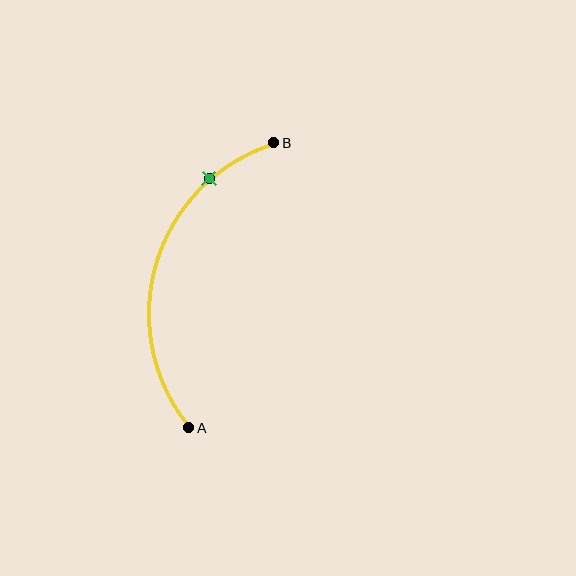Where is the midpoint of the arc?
The arc midpoint is the point on the curve farthest from the straight line joining A and B. It sits to the left of that line.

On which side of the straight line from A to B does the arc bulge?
The arc bulges to the left of the straight line connecting A and B.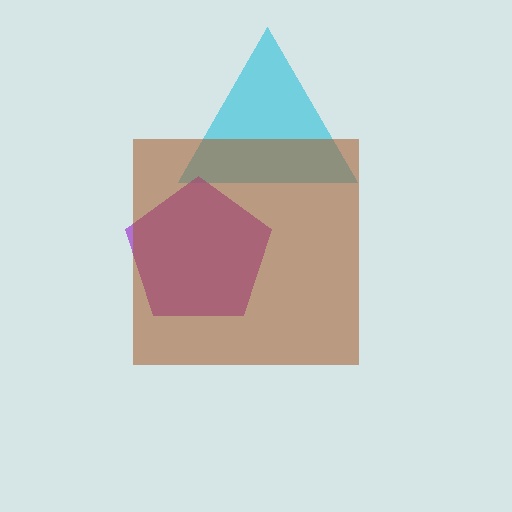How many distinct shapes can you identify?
There are 3 distinct shapes: a cyan triangle, a purple pentagon, a brown square.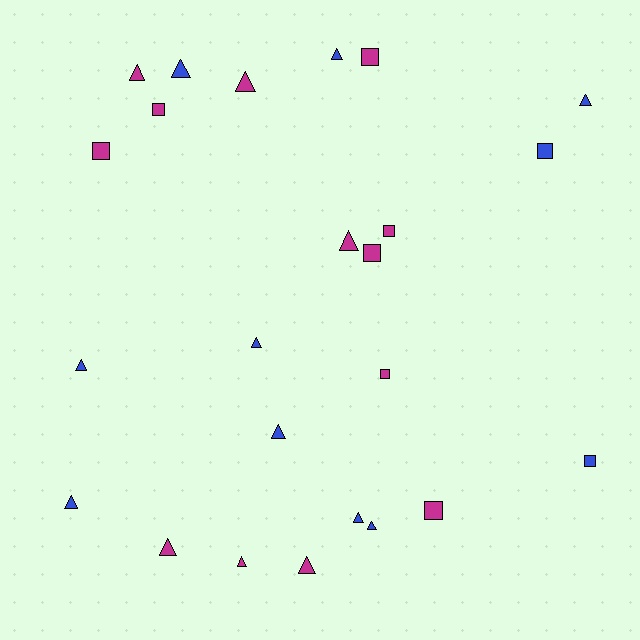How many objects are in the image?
There are 24 objects.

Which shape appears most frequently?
Triangle, with 15 objects.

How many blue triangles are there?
There are 9 blue triangles.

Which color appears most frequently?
Magenta, with 13 objects.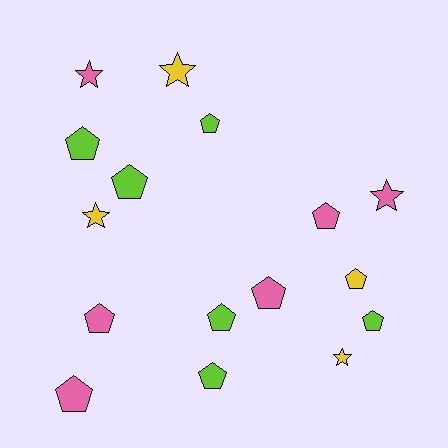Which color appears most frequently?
Lime, with 6 objects.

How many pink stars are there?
There are 2 pink stars.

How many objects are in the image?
There are 16 objects.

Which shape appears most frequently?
Pentagon, with 11 objects.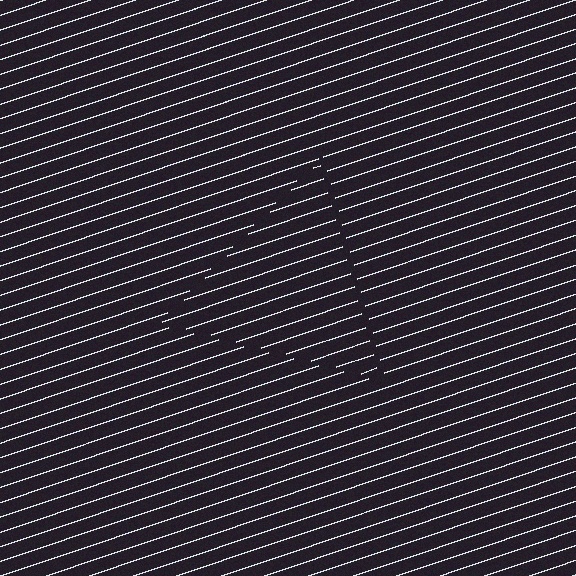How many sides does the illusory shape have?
3 sides — the line-ends trace a triangle.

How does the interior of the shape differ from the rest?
The interior of the shape contains the same grating, shifted by half a period — the contour is defined by the phase discontinuity where line-ends from the inner and outer gratings abut.